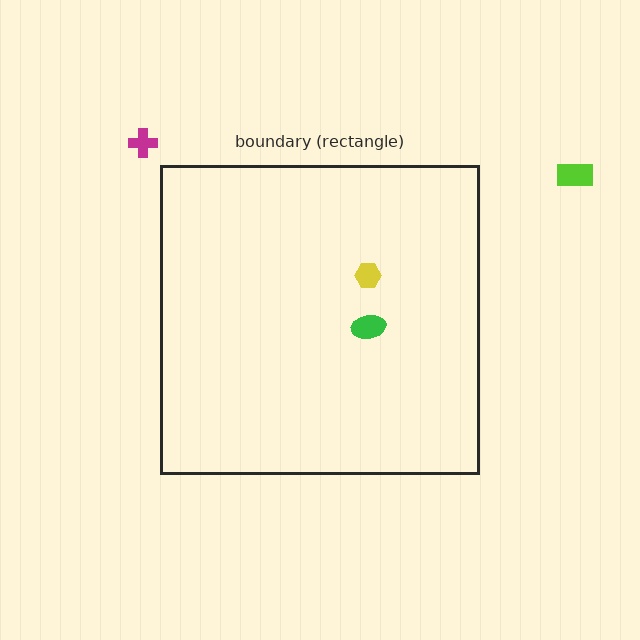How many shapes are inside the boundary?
2 inside, 2 outside.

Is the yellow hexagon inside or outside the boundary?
Inside.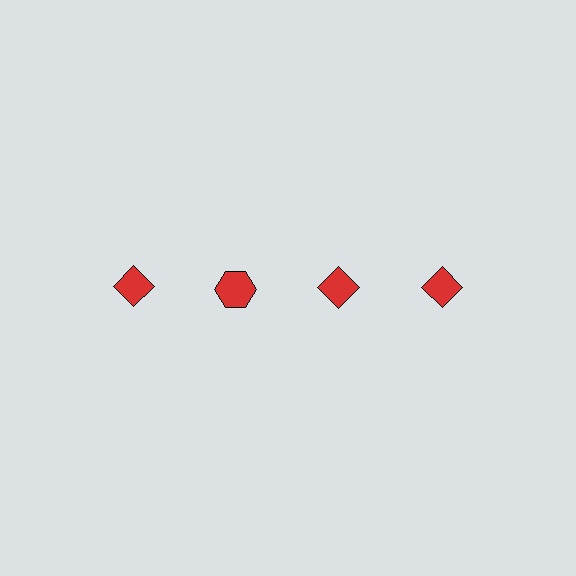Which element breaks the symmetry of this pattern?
The red hexagon in the top row, second from left column breaks the symmetry. All other shapes are red diamonds.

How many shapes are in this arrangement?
There are 4 shapes arranged in a grid pattern.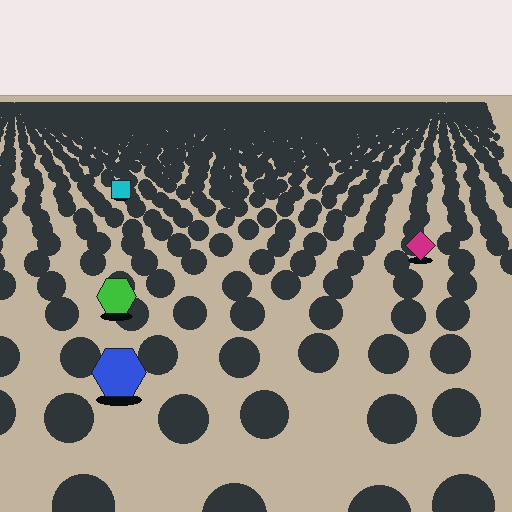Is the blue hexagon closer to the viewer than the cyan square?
Yes. The blue hexagon is closer — you can tell from the texture gradient: the ground texture is coarser near it.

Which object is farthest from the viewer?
The cyan square is farthest from the viewer. It appears smaller and the ground texture around it is denser.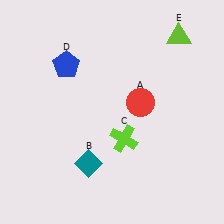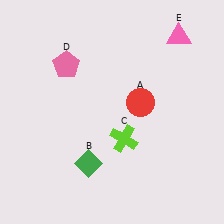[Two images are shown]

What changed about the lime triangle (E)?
In Image 1, E is lime. In Image 2, it changed to pink.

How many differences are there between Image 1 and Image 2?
There are 3 differences between the two images.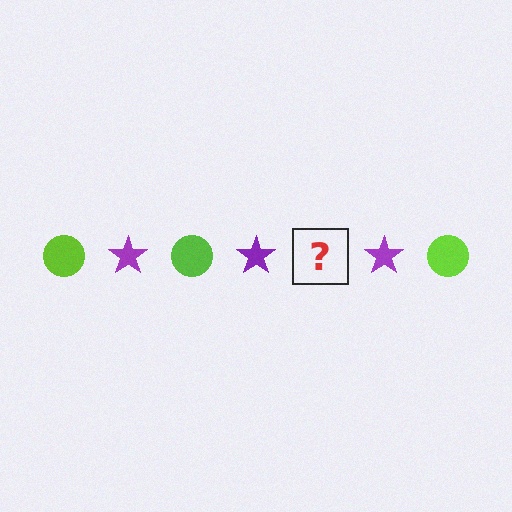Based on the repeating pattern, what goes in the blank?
The blank should be a lime circle.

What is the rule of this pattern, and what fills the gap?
The rule is that the pattern alternates between lime circle and purple star. The gap should be filled with a lime circle.